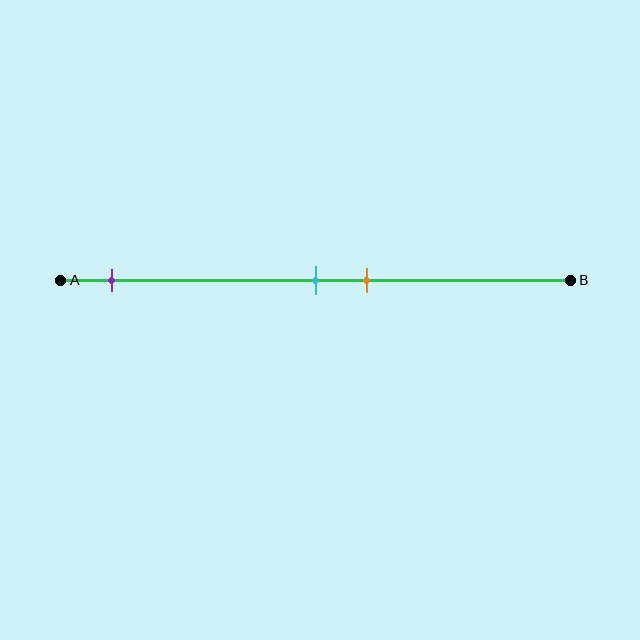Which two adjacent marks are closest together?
The cyan and orange marks are the closest adjacent pair.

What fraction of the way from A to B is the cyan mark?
The cyan mark is approximately 50% (0.5) of the way from A to B.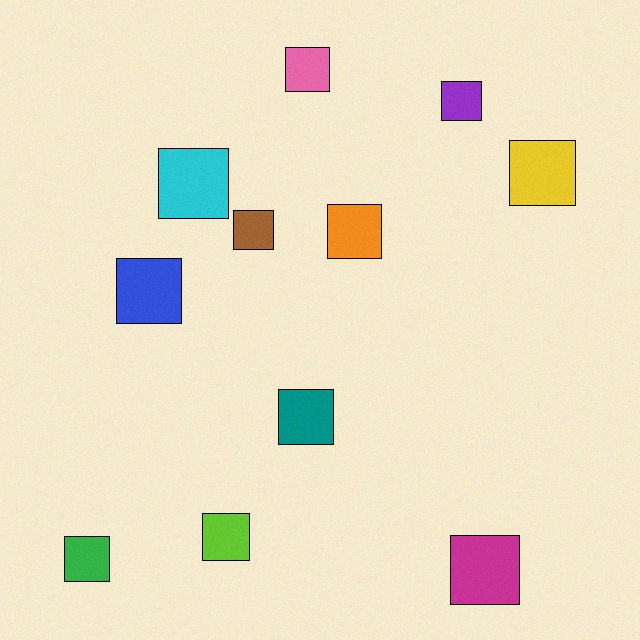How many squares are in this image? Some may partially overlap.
There are 11 squares.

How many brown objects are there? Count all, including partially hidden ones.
There is 1 brown object.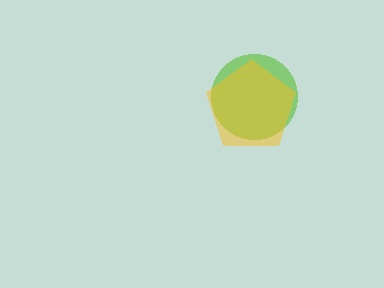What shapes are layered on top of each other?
The layered shapes are: a lime circle, a yellow pentagon.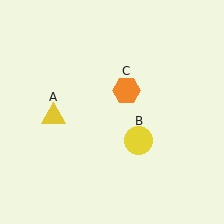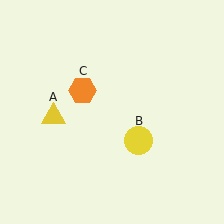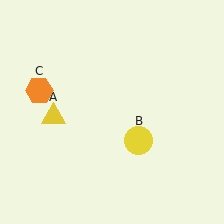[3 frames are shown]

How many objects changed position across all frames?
1 object changed position: orange hexagon (object C).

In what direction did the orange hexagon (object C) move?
The orange hexagon (object C) moved left.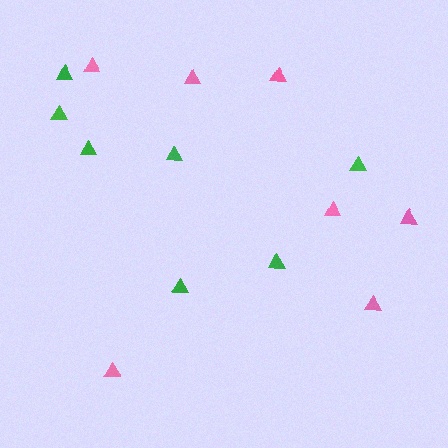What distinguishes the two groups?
There are 2 groups: one group of green triangles (7) and one group of pink triangles (7).